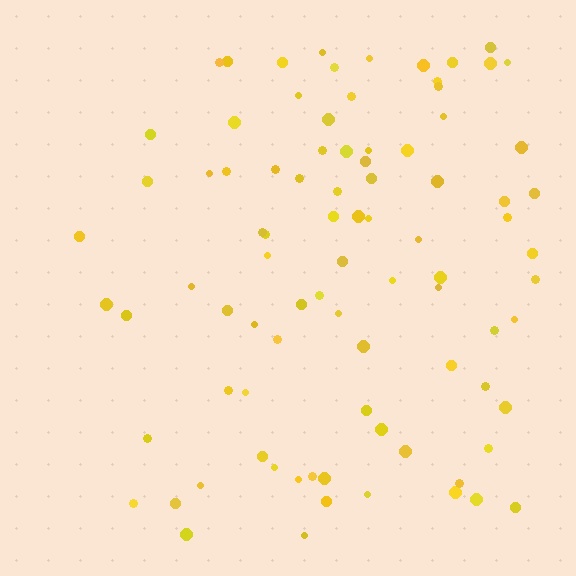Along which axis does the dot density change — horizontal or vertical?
Horizontal.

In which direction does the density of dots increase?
From left to right, with the right side densest.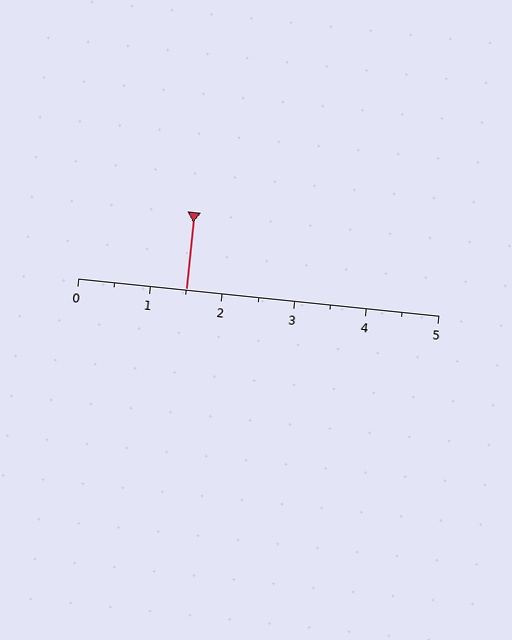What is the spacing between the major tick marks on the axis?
The major ticks are spaced 1 apart.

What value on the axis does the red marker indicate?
The marker indicates approximately 1.5.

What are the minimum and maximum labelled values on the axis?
The axis runs from 0 to 5.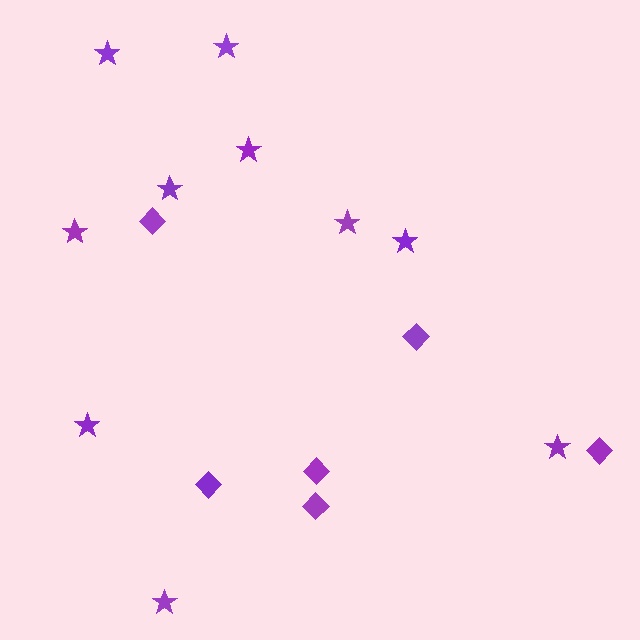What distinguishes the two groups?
There are 2 groups: one group of stars (10) and one group of diamonds (6).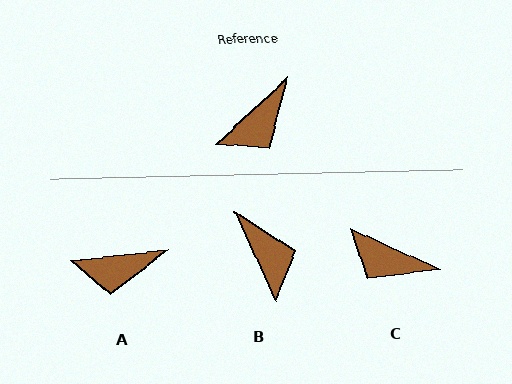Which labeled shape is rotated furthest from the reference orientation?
B, about 73 degrees away.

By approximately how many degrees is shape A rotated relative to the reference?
Approximately 36 degrees clockwise.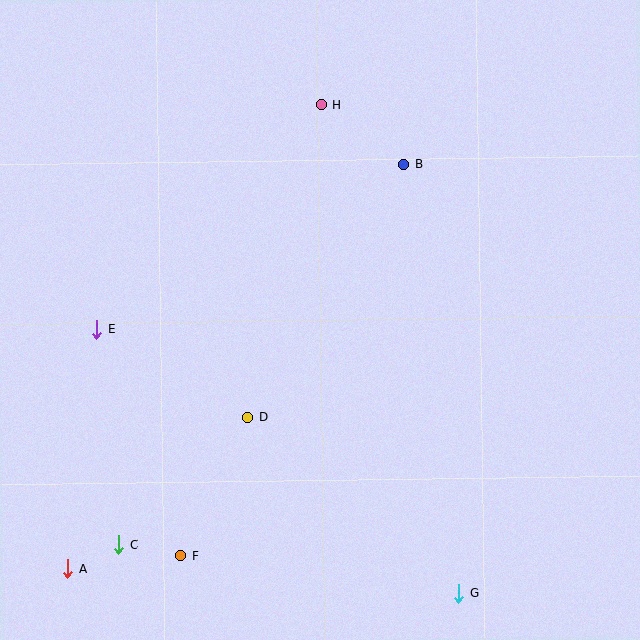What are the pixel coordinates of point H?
Point H is at (321, 105).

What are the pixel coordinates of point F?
Point F is at (181, 556).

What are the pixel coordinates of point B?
Point B is at (404, 164).